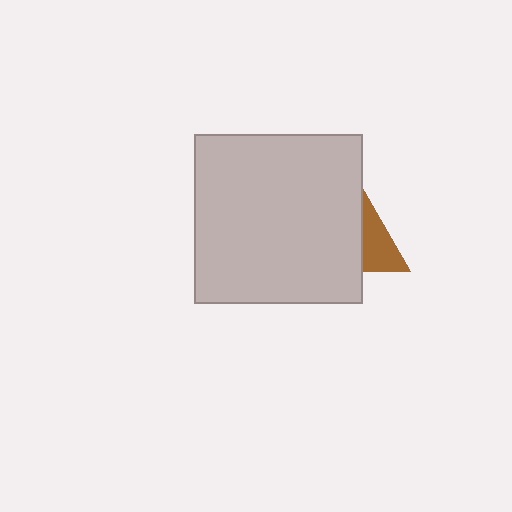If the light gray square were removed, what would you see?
You would see the complete brown triangle.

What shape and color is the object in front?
The object in front is a light gray square.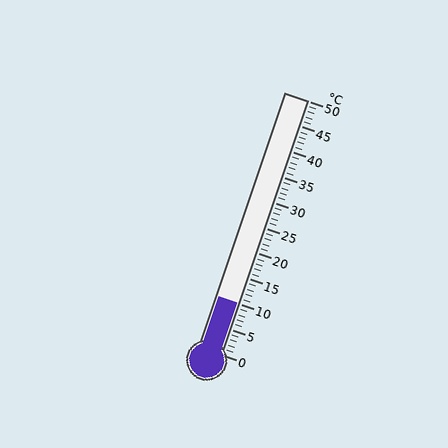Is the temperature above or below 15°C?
The temperature is below 15°C.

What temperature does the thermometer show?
The thermometer shows approximately 10°C.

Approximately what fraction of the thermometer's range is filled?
The thermometer is filled to approximately 20% of its range.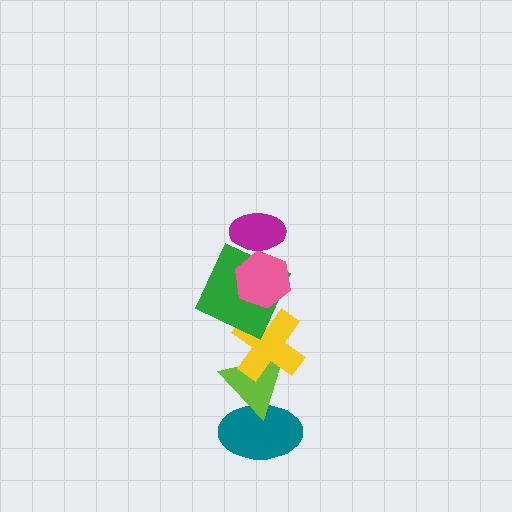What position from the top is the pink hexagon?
The pink hexagon is 2nd from the top.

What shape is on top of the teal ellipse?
The lime triangle is on top of the teal ellipse.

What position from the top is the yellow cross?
The yellow cross is 4th from the top.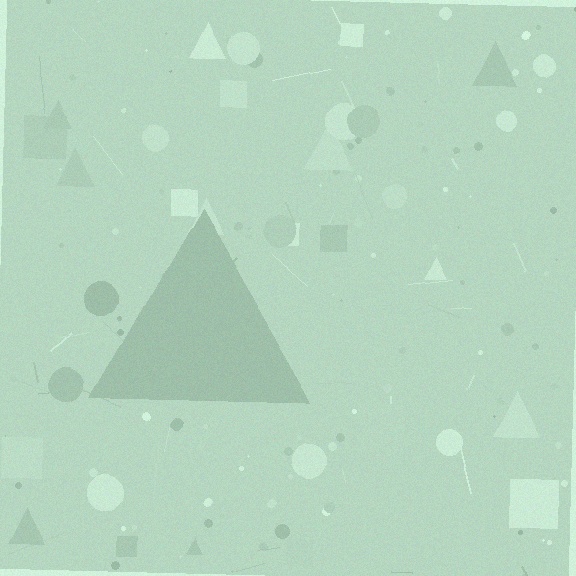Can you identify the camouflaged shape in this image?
The camouflaged shape is a triangle.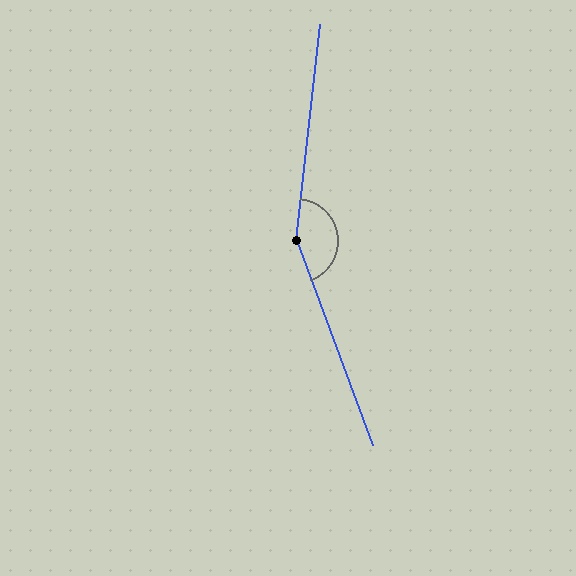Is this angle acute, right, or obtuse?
It is obtuse.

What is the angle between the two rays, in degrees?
Approximately 153 degrees.